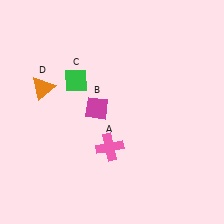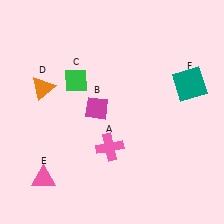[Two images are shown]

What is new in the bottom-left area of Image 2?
A pink triangle (E) was added in the bottom-left area of Image 2.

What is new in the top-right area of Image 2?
A teal square (F) was added in the top-right area of Image 2.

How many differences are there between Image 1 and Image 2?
There are 2 differences between the two images.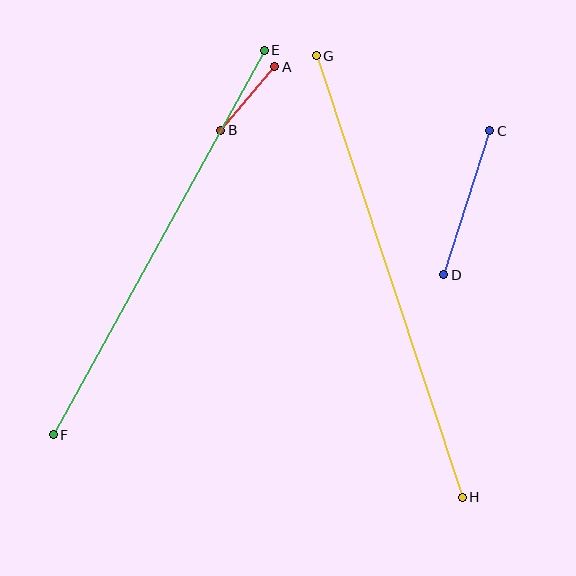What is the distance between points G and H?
The distance is approximately 465 pixels.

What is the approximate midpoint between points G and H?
The midpoint is at approximately (389, 277) pixels.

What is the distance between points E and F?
The distance is approximately 439 pixels.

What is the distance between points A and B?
The distance is approximately 83 pixels.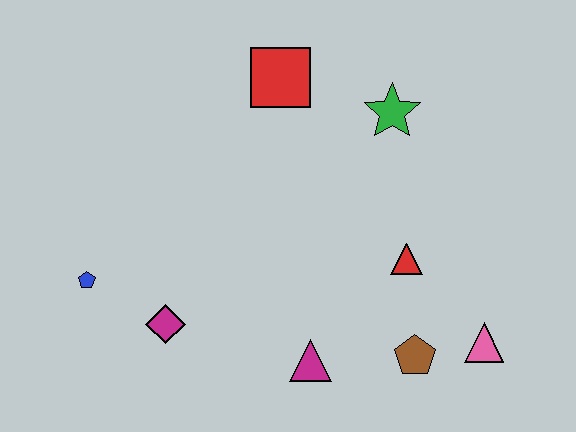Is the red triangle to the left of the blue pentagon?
No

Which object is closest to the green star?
The red square is closest to the green star.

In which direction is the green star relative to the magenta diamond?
The green star is to the right of the magenta diamond.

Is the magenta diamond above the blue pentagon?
No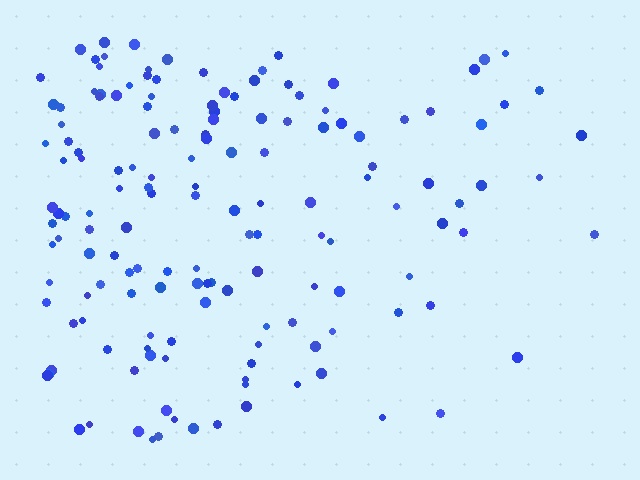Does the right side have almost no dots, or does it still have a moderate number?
Still a moderate number, just noticeably fewer than the left.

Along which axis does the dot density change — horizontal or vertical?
Horizontal.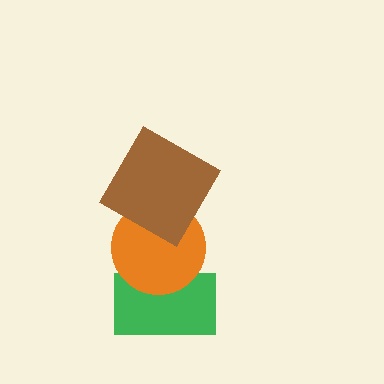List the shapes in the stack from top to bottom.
From top to bottom: the brown square, the orange circle, the green rectangle.